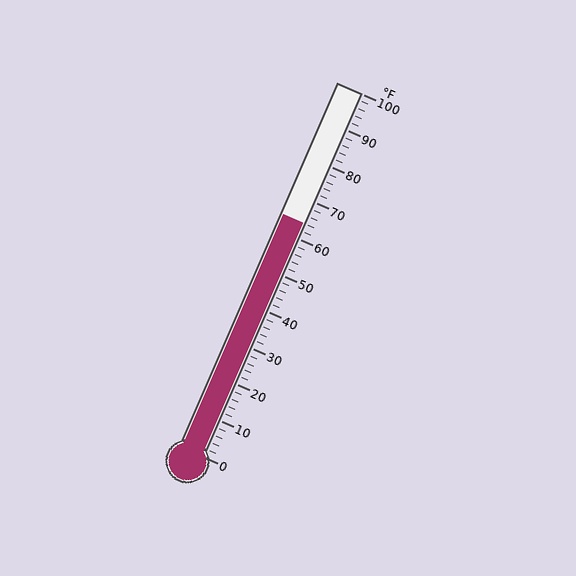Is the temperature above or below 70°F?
The temperature is below 70°F.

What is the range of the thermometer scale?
The thermometer scale ranges from 0°F to 100°F.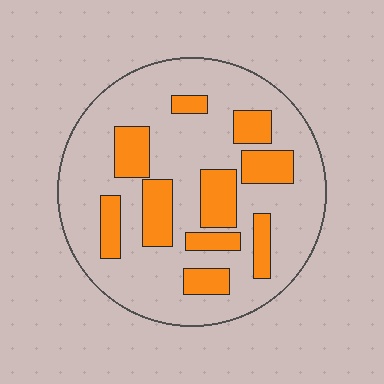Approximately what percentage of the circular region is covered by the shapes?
Approximately 25%.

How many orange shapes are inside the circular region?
10.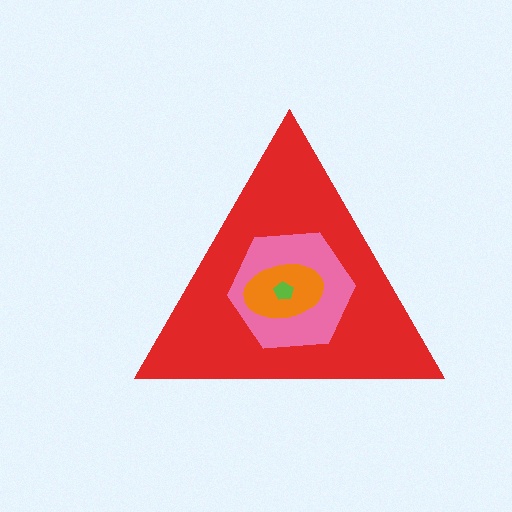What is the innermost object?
The lime pentagon.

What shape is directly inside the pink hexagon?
The orange ellipse.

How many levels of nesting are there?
4.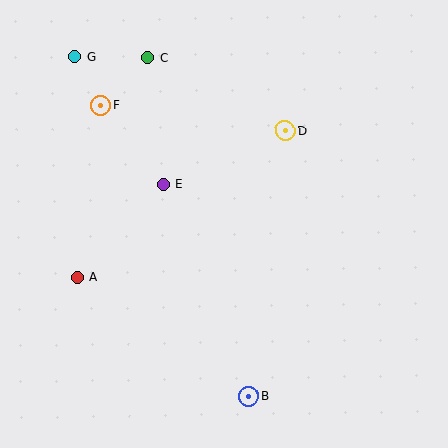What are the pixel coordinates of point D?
Point D is at (285, 131).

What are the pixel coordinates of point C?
Point C is at (148, 58).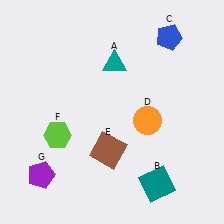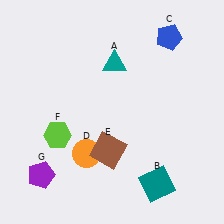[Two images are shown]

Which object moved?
The orange circle (D) moved left.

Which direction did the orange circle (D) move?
The orange circle (D) moved left.